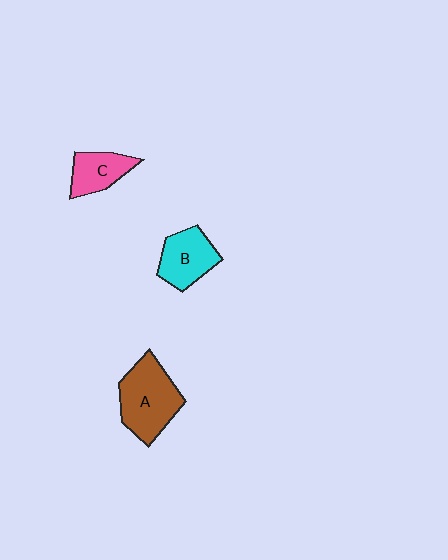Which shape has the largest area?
Shape A (brown).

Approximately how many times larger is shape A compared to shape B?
Approximately 1.4 times.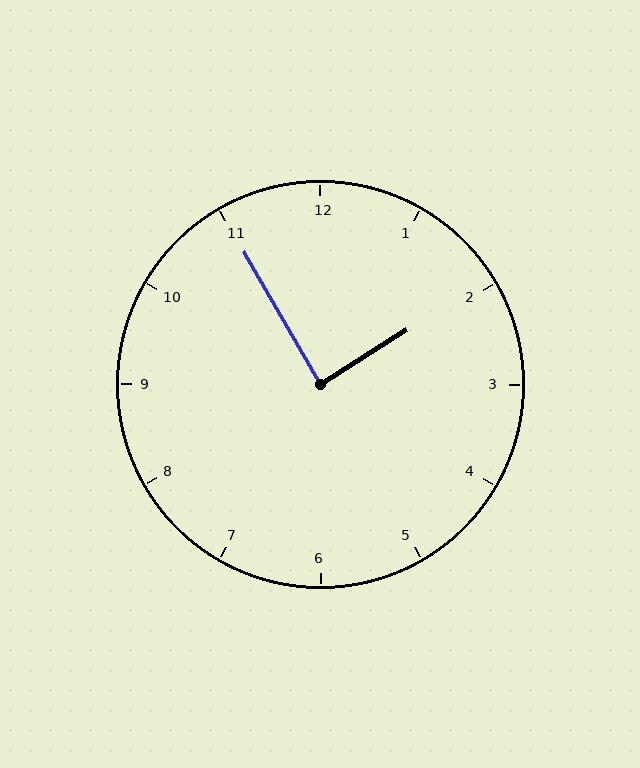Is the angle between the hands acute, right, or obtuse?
It is right.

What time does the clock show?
1:55.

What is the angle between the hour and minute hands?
Approximately 88 degrees.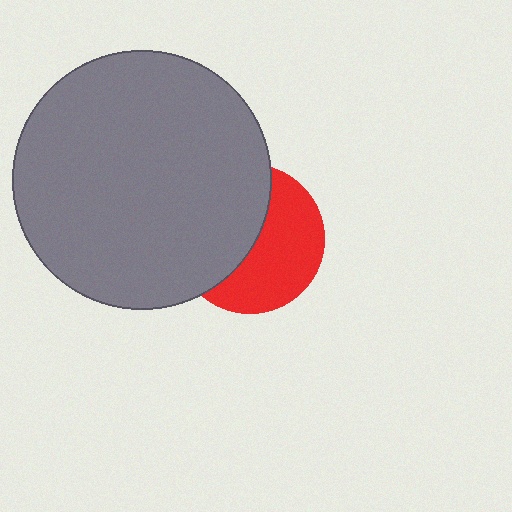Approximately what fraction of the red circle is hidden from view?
Roughly 49% of the red circle is hidden behind the gray circle.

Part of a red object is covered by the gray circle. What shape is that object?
It is a circle.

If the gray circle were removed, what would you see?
You would see the complete red circle.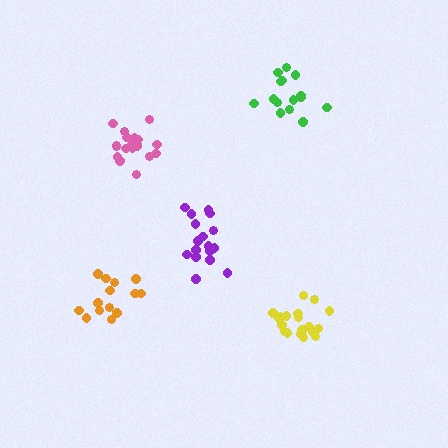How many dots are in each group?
Group 1: 19 dots, Group 2: 15 dots, Group 3: 15 dots, Group 4: 17 dots, Group 5: 19 dots (85 total).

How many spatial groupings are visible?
There are 5 spatial groupings.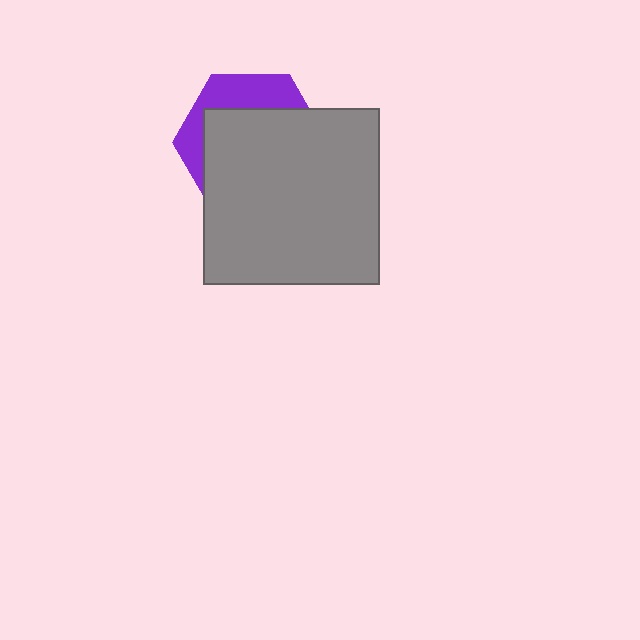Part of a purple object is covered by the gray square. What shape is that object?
It is a hexagon.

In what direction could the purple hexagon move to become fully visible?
The purple hexagon could move up. That would shift it out from behind the gray square entirely.